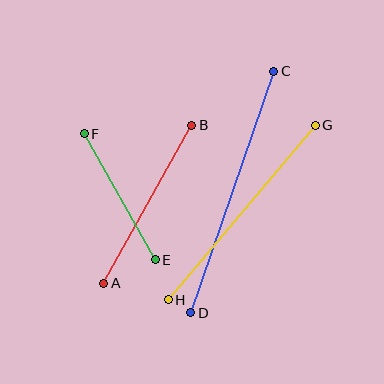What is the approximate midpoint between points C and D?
The midpoint is at approximately (232, 192) pixels.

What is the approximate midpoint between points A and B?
The midpoint is at approximately (148, 204) pixels.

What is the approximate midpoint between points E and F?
The midpoint is at approximately (120, 197) pixels.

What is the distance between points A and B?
The distance is approximately 181 pixels.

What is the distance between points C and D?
The distance is approximately 255 pixels.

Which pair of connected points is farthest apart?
Points C and D are farthest apart.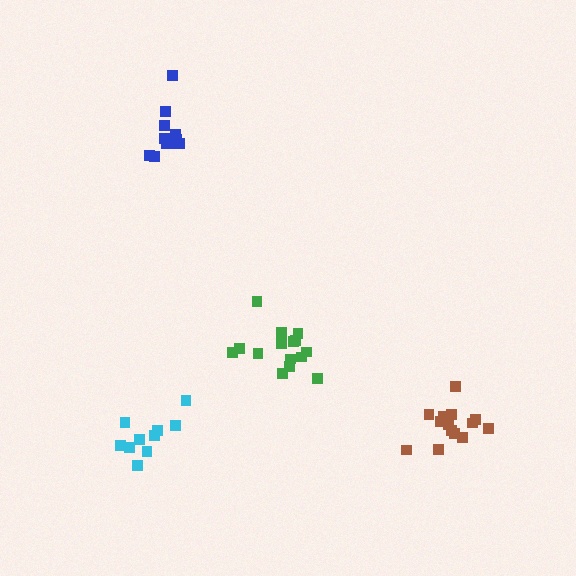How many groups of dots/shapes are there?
There are 4 groups.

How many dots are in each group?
Group 1: 12 dots, Group 2: 14 dots, Group 3: 10 dots, Group 4: 15 dots (51 total).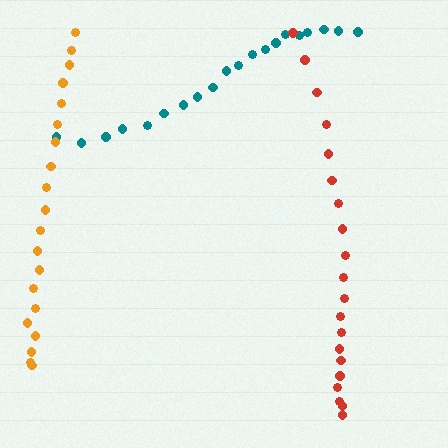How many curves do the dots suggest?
There are 3 distinct paths.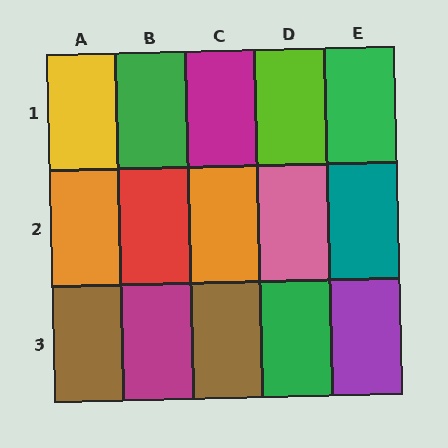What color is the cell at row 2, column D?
Pink.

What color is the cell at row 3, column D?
Green.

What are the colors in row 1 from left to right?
Yellow, green, magenta, lime, green.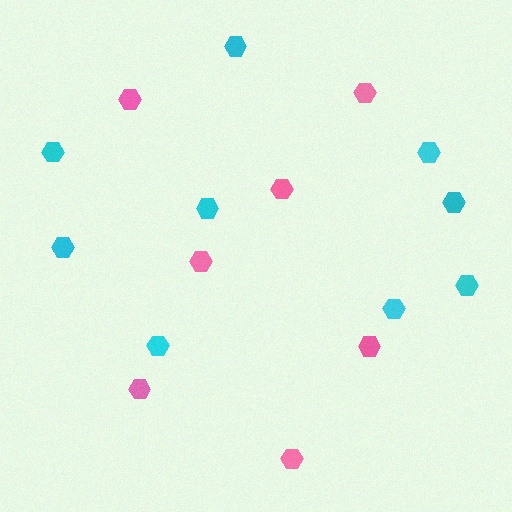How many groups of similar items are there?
There are 2 groups: one group of pink hexagons (7) and one group of cyan hexagons (9).